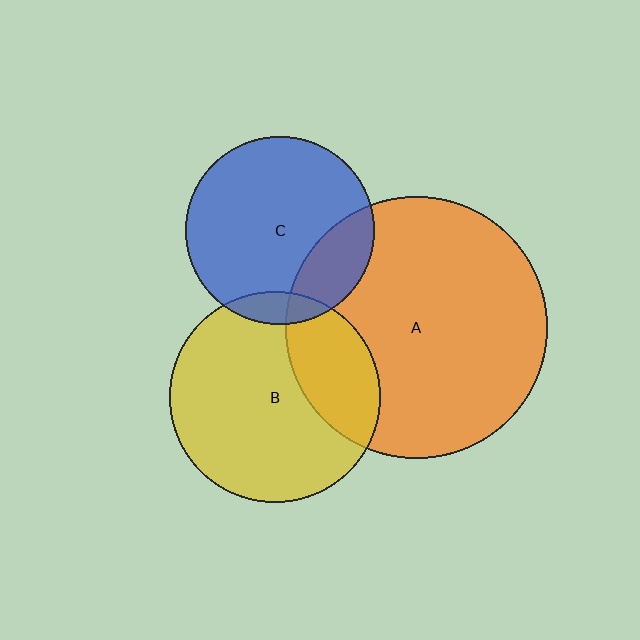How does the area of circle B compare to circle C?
Approximately 1.3 times.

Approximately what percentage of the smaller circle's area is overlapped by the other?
Approximately 20%.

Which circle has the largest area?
Circle A (orange).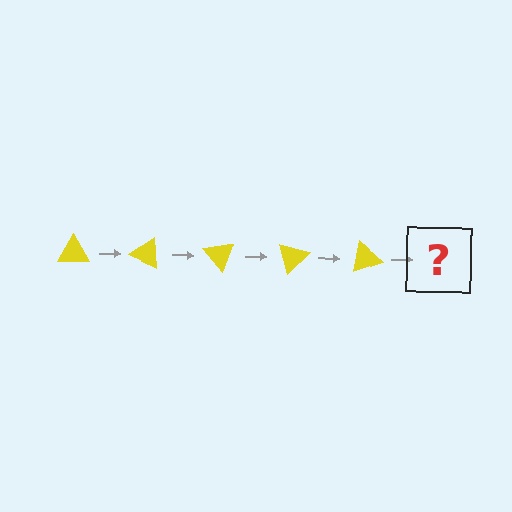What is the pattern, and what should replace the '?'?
The pattern is that the triangle rotates 25 degrees each step. The '?' should be a yellow triangle rotated 125 degrees.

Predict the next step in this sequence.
The next step is a yellow triangle rotated 125 degrees.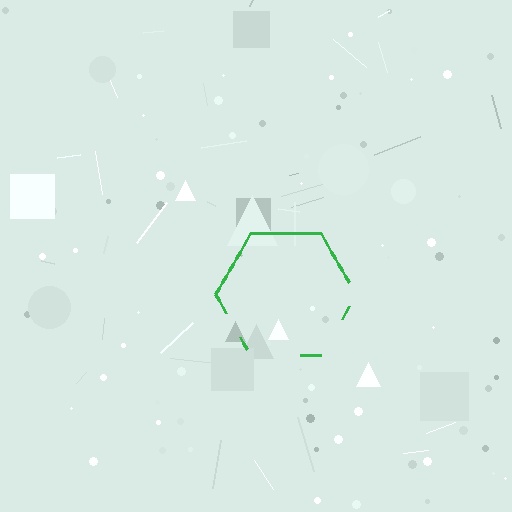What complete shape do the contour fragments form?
The contour fragments form a hexagon.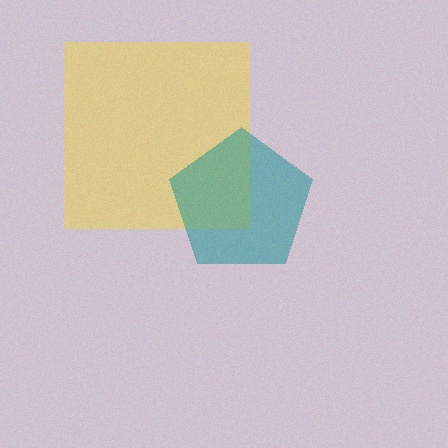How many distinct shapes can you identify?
There are 2 distinct shapes: a yellow square, a teal pentagon.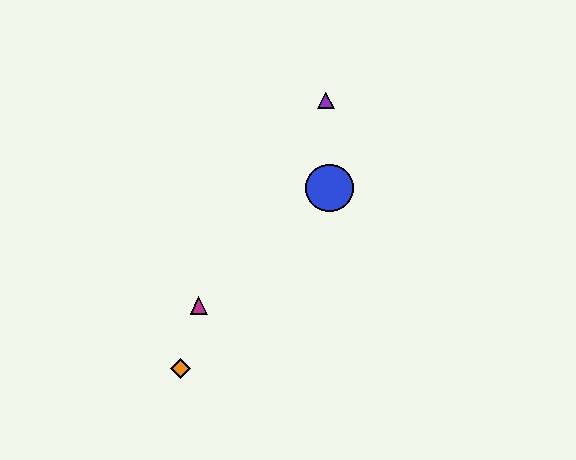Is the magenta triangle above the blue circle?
No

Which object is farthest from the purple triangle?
The orange diamond is farthest from the purple triangle.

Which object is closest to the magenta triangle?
The orange diamond is closest to the magenta triangle.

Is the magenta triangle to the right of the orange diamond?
Yes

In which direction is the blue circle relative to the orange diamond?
The blue circle is above the orange diamond.